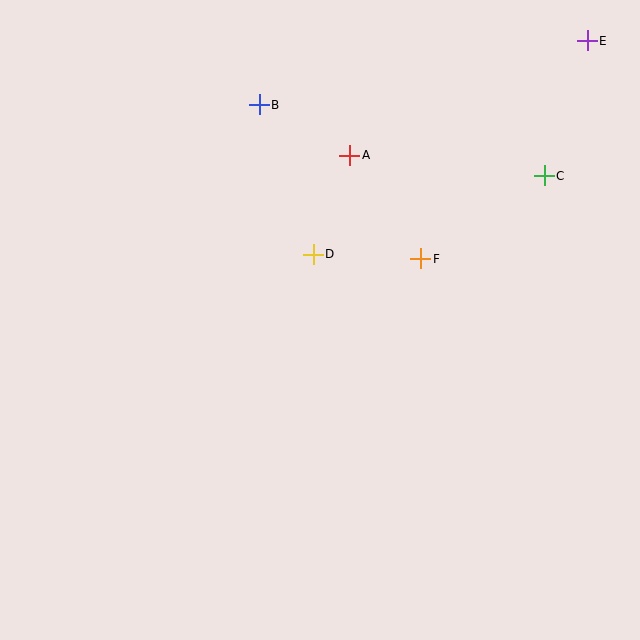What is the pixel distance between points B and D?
The distance between B and D is 159 pixels.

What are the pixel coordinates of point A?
Point A is at (350, 155).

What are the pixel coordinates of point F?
Point F is at (421, 259).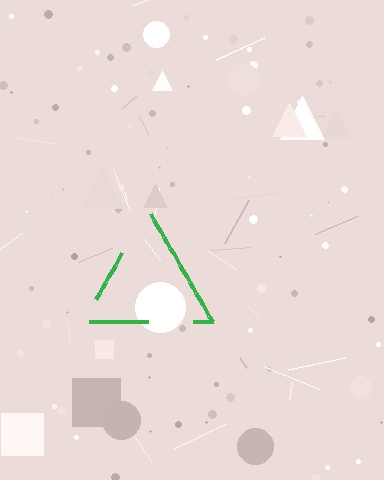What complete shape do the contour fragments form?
The contour fragments form a triangle.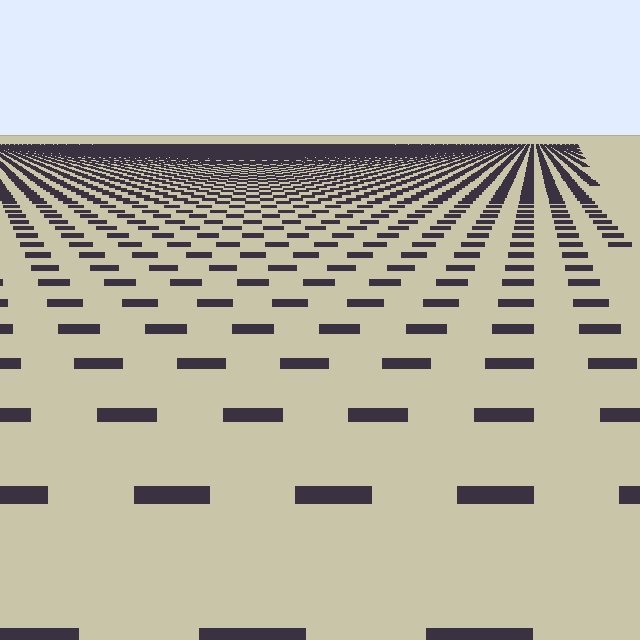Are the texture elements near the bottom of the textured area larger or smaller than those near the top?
Larger. Near the bottom, elements are closer to the viewer and appear at a bigger on-screen size.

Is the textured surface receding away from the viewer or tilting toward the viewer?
The surface is receding away from the viewer. Texture elements get smaller and denser toward the top.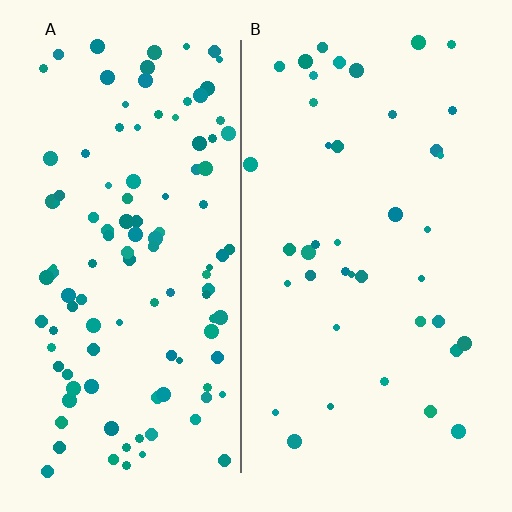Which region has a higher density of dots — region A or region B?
A (the left).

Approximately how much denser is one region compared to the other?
Approximately 2.8× — region A over region B.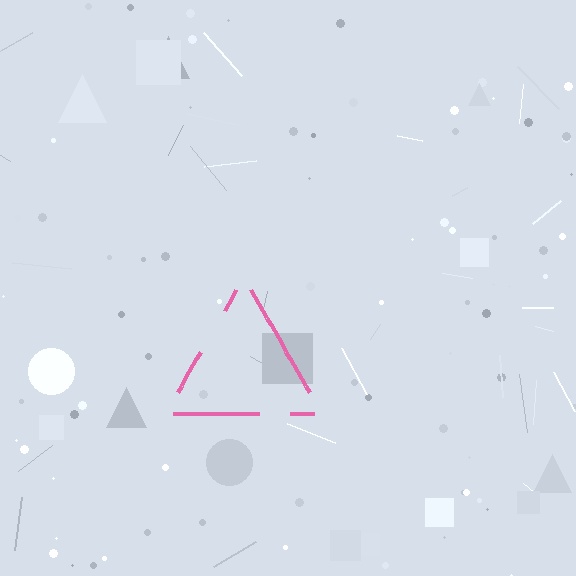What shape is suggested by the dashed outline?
The dashed outline suggests a triangle.